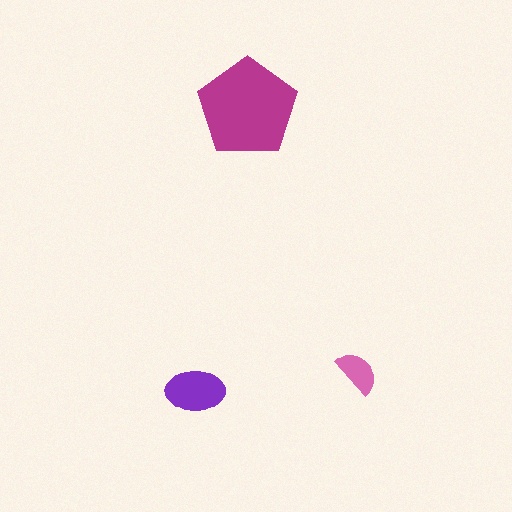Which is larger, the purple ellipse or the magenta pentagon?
The magenta pentagon.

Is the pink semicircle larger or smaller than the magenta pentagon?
Smaller.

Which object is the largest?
The magenta pentagon.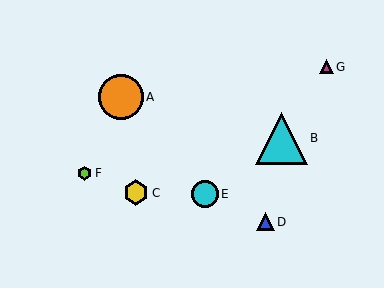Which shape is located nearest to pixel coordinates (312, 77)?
The magenta triangle (labeled G) at (326, 67) is nearest to that location.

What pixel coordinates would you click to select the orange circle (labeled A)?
Click at (121, 97) to select the orange circle A.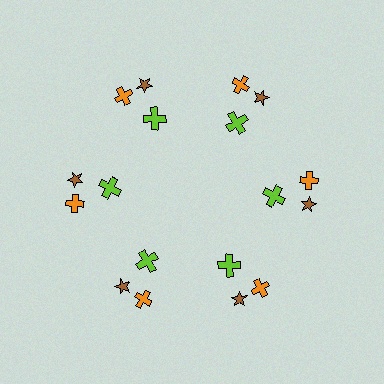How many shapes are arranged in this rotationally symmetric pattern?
There are 18 shapes, arranged in 6 groups of 3.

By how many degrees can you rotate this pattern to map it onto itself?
The pattern maps onto itself every 60 degrees of rotation.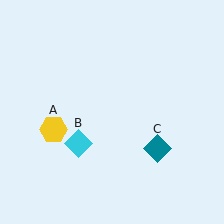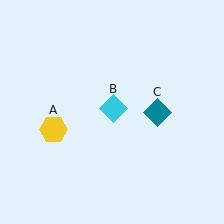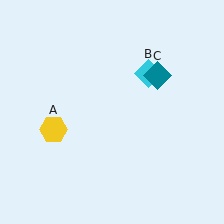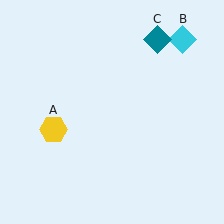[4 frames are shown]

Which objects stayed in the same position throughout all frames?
Yellow hexagon (object A) remained stationary.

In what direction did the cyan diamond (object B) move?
The cyan diamond (object B) moved up and to the right.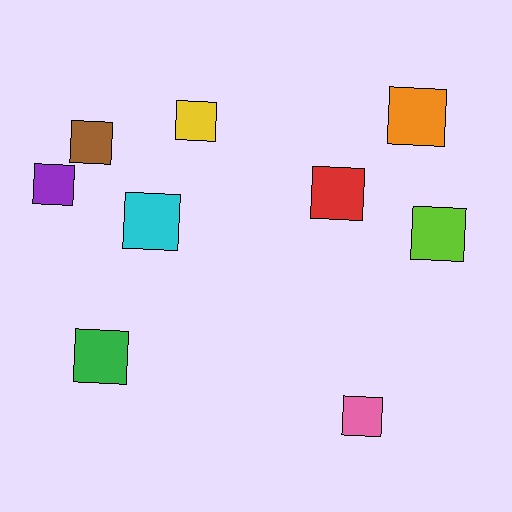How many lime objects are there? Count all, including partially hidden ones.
There is 1 lime object.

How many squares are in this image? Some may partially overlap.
There are 9 squares.